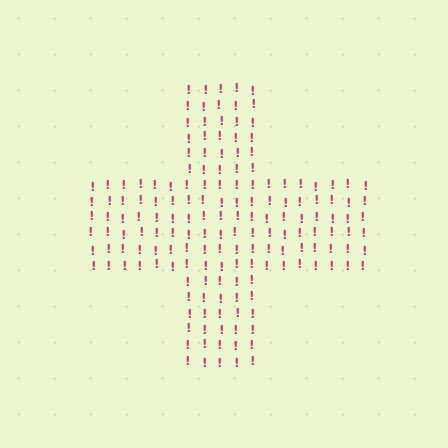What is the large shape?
The large shape is a cross.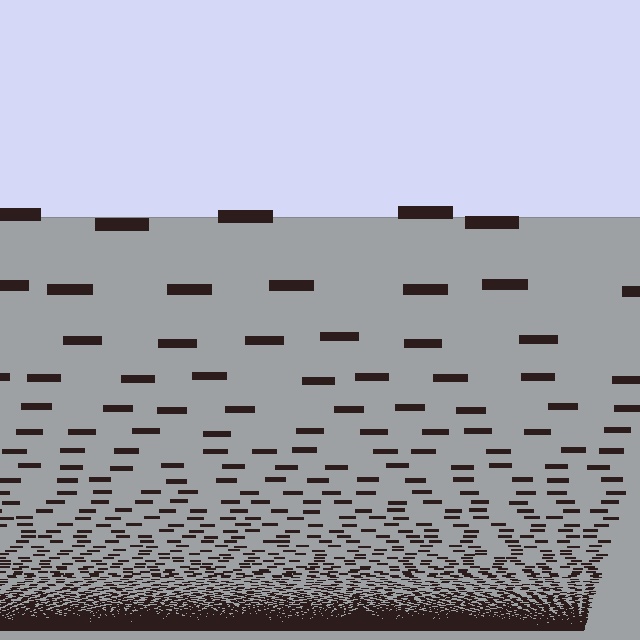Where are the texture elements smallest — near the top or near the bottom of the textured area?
Near the bottom.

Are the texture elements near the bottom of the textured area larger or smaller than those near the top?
Smaller. The gradient is inverted — elements near the bottom are smaller and denser.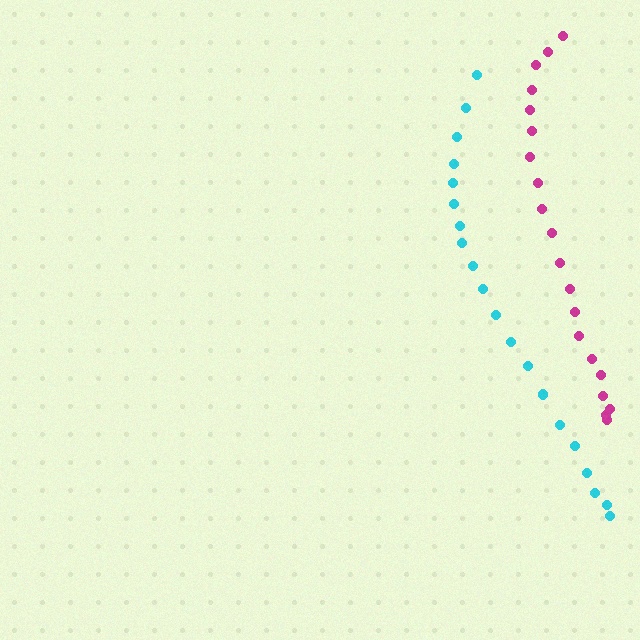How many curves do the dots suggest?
There are 2 distinct paths.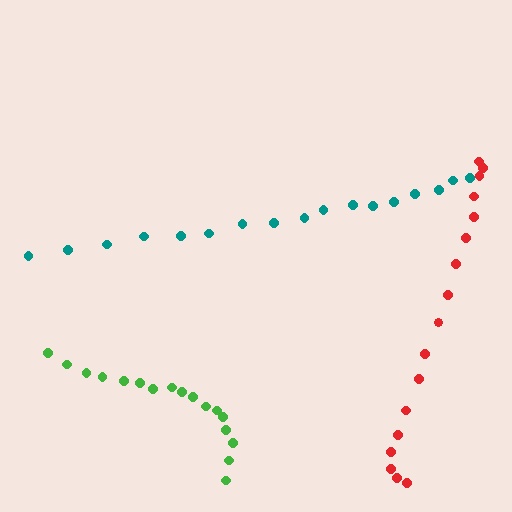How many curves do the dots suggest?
There are 3 distinct paths.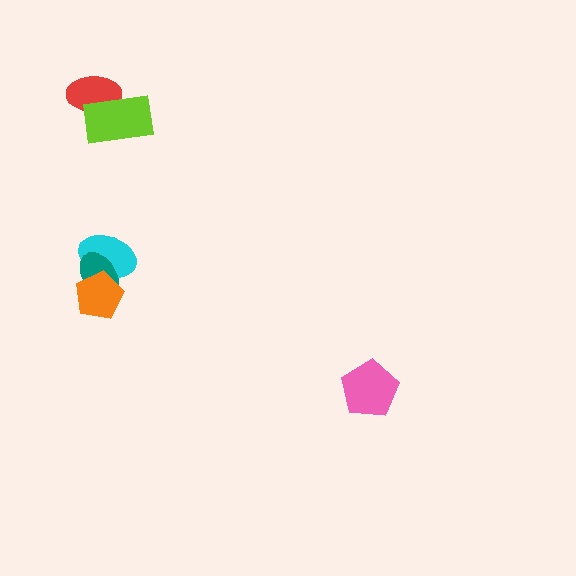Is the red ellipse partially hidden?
Yes, it is partially covered by another shape.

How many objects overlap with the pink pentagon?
0 objects overlap with the pink pentagon.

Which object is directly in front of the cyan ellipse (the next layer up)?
The teal ellipse is directly in front of the cyan ellipse.